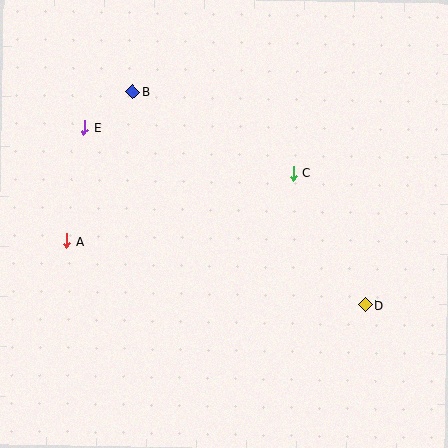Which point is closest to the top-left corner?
Point E is closest to the top-left corner.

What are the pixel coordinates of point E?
Point E is at (85, 127).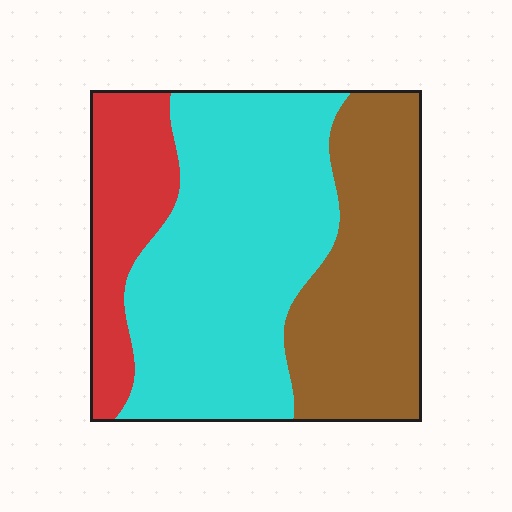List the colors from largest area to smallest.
From largest to smallest: cyan, brown, red.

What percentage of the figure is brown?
Brown covers about 30% of the figure.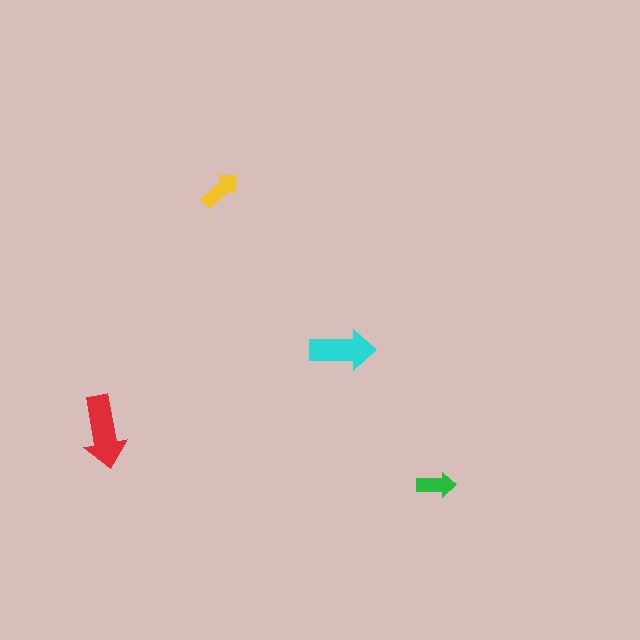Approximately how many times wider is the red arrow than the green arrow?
About 2 times wider.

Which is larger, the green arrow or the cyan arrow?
The cyan one.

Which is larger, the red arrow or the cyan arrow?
The red one.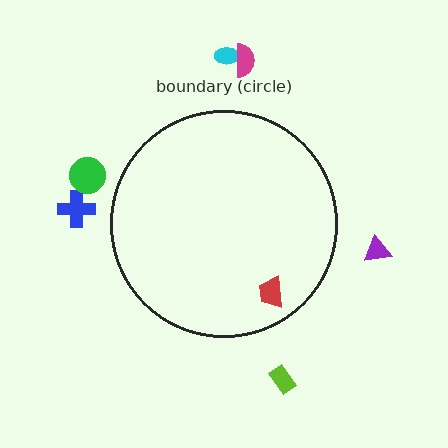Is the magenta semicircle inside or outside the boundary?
Outside.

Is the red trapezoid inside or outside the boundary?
Inside.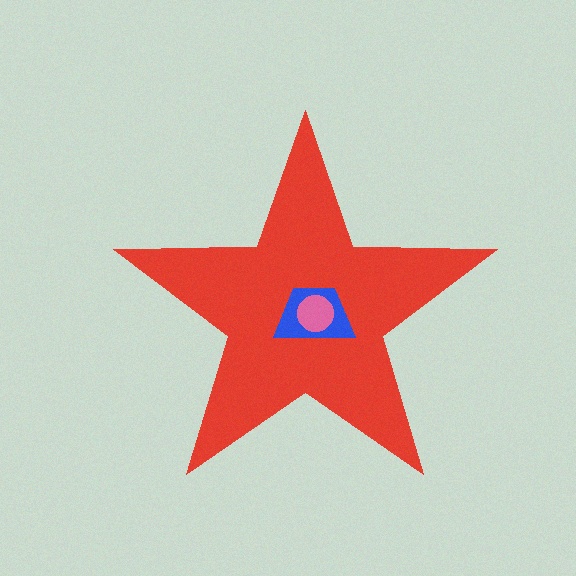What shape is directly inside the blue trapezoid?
The pink circle.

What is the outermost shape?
The red star.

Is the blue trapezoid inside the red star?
Yes.